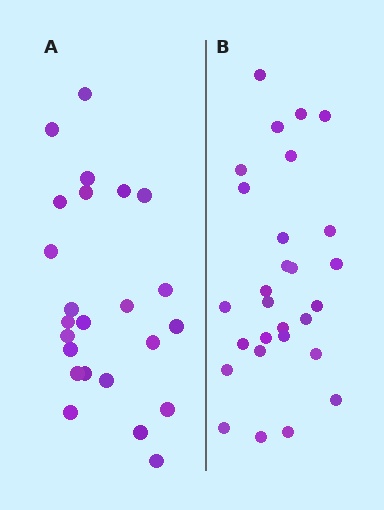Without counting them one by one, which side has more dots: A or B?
Region B (the right region) has more dots.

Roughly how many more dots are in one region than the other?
Region B has about 4 more dots than region A.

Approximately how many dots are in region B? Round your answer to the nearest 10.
About 30 dots. (The exact count is 28, which rounds to 30.)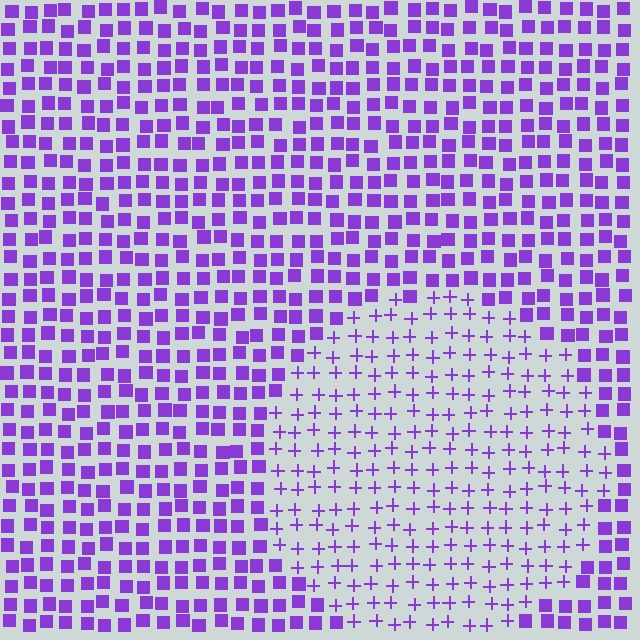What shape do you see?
I see a circle.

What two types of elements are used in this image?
The image uses plus signs inside the circle region and squares outside it.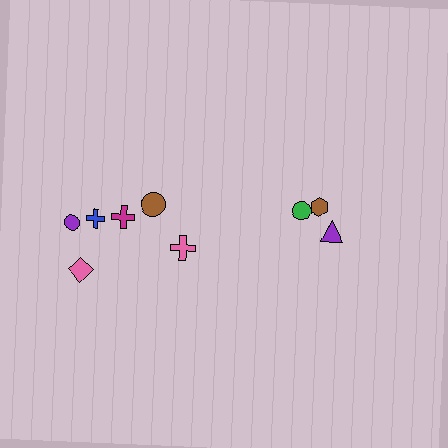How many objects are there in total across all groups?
There are 9 objects.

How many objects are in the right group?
There are 3 objects.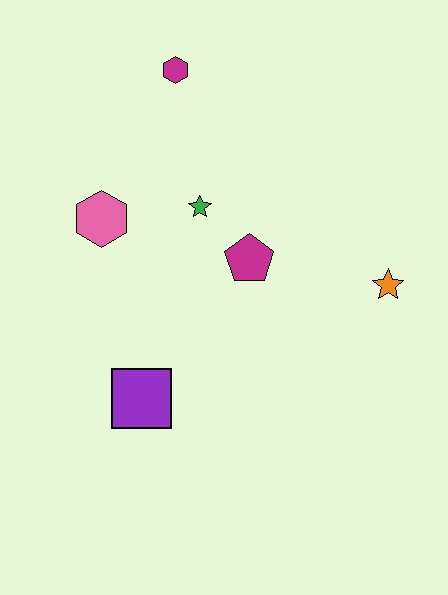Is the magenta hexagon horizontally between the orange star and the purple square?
Yes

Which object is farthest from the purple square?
The magenta hexagon is farthest from the purple square.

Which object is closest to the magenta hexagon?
The green star is closest to the magenta hexagon.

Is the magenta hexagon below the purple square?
No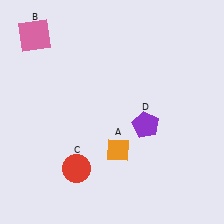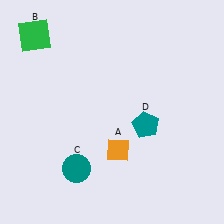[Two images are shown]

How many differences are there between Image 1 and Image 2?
There are 3 differences between the two images.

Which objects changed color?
B changed from pink to green. C changed from red to teal. D changed from purple to teal.